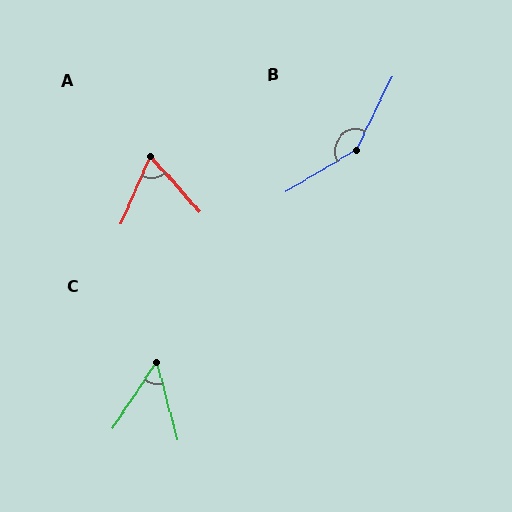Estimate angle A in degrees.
Approximately 66 degrees.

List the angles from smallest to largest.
C (49°), A (66°), B (147°).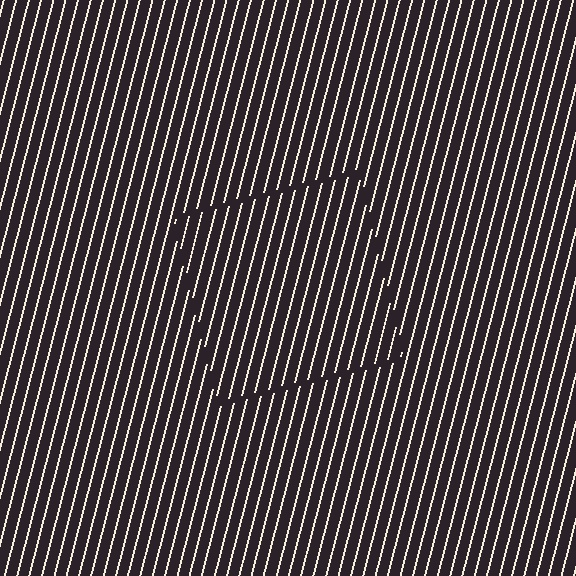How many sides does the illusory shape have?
4 sides — the line-ends trace a square.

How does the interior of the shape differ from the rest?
The interior of the shape contains the same grating, shifted by half a period — the contour is defined by the phase discontinuity where line-ends from the inner and outer gratings abut.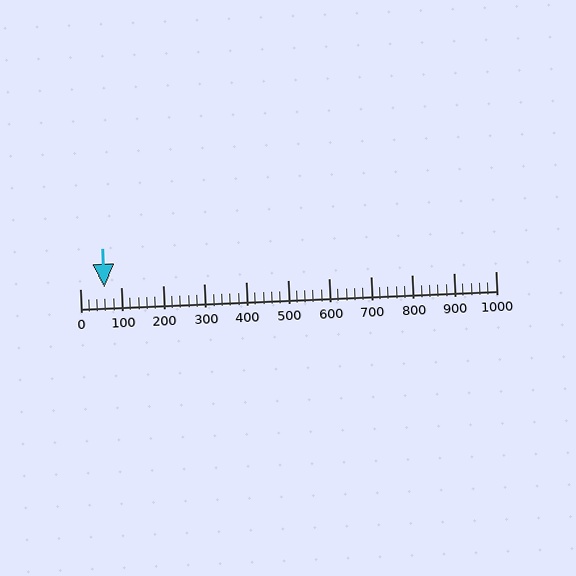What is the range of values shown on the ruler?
The ruler shows values from 0 to 1000.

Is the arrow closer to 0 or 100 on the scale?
The arrow is closer to 100.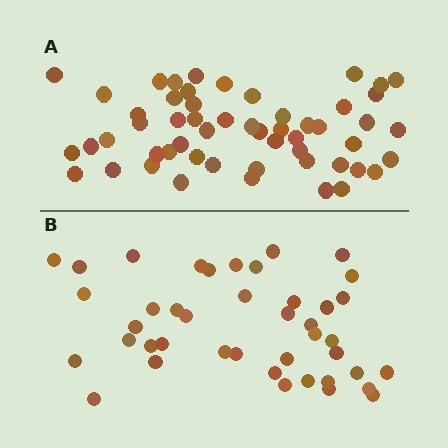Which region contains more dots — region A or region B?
Region A (the top region) has more dots.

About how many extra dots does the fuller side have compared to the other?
Region A has roughly 12 or so more dots than region B.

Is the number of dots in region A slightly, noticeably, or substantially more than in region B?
Region A has noticeably more, but not dramatically so. The ratio is roughly 1.3 to 1.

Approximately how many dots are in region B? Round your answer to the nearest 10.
About 40 dots. (The exact count is 42, which rounds to 40.)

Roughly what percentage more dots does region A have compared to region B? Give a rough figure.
About 30% more.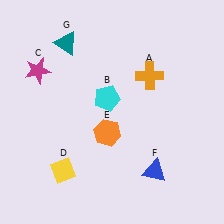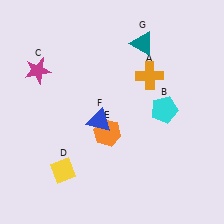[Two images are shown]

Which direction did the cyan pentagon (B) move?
The cyan pentagon (B) moved right.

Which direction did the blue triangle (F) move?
The blue triangle (F) moved left.